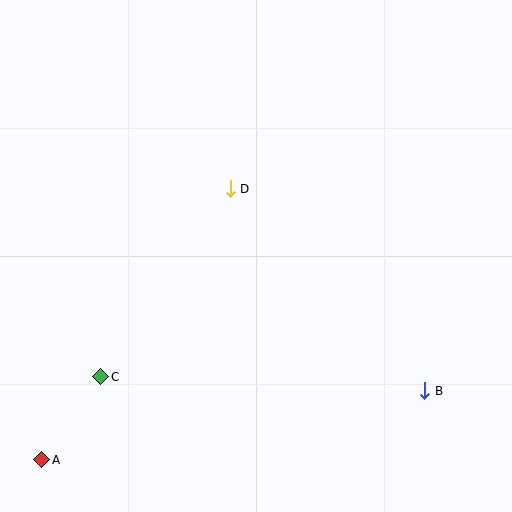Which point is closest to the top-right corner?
Point D is closest to the top-right corner.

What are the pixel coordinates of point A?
Point A is at (42, 460).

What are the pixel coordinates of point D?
Point D is at (230, 189).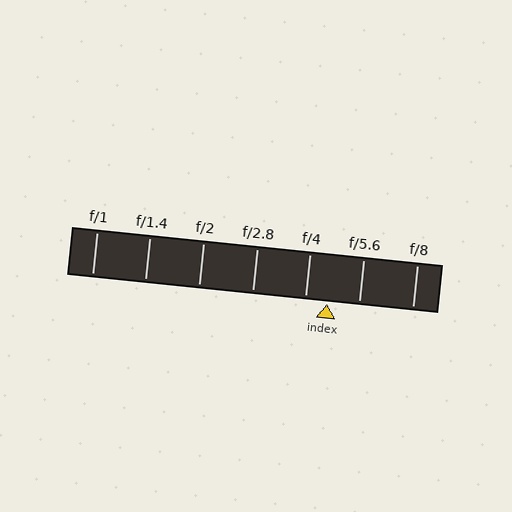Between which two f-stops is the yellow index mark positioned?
The index mark is between f/4 and f/5.6.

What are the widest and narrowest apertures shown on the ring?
The widest aperture shown is f/1 and the narrowest is f/8.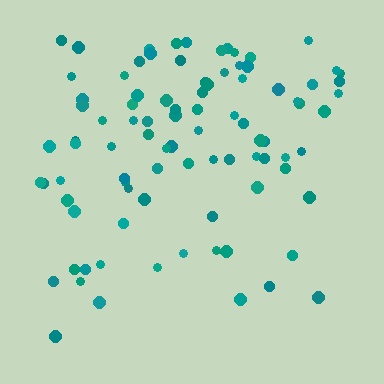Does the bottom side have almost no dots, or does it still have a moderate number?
Still a moderate number, just noticeably fewer than the top.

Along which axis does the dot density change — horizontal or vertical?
Vertical.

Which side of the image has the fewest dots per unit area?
The bottom.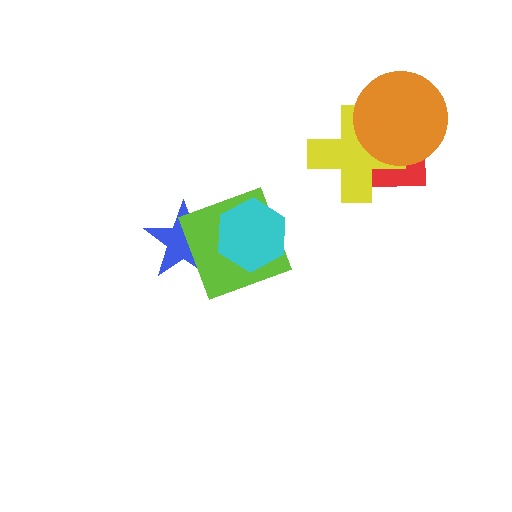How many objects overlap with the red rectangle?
2 objects overlap with the red rectangle.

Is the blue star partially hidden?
Yes, it is partially covered by another shape.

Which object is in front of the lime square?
The cyan hexagon is in front of the lime square.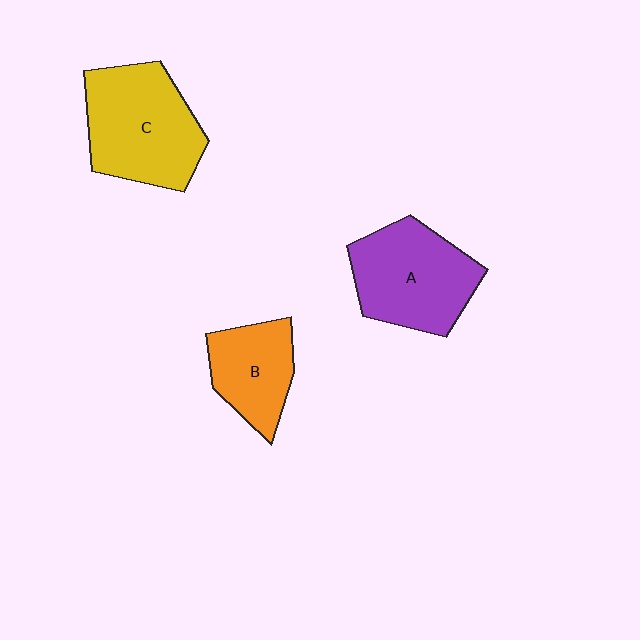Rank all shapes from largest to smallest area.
From largest to smallest: C (yellow), A (purple), B (orange).